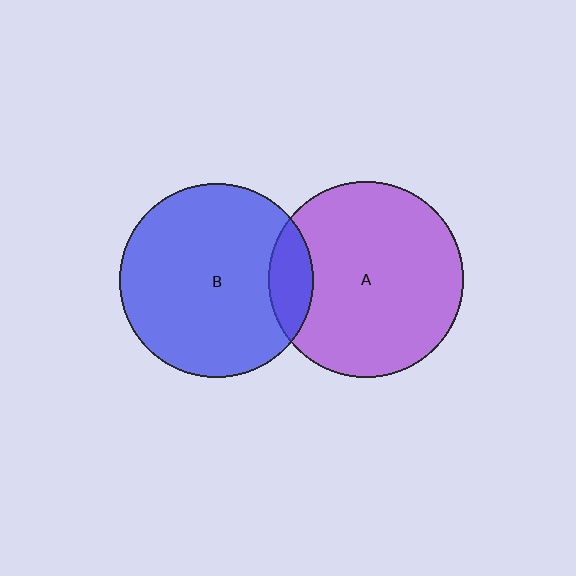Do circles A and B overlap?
Yes.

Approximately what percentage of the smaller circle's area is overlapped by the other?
Approximately 15%.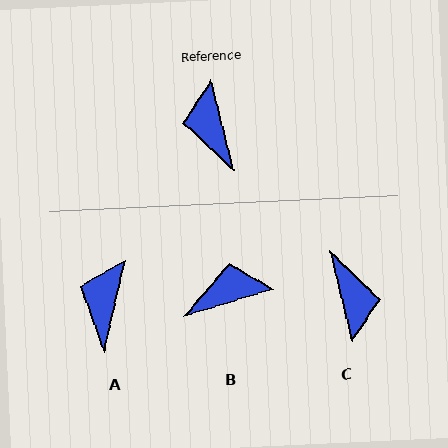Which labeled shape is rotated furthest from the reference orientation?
C, about 180 degrees away.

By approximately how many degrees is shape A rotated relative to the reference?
Approximately 27 degrees clockwise.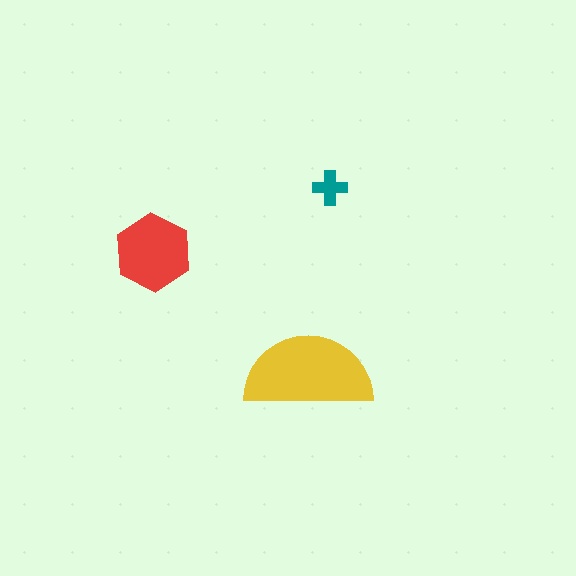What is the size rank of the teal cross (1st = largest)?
3rd.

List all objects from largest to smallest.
The yellow semicircle, the red hexagon, the teal cross.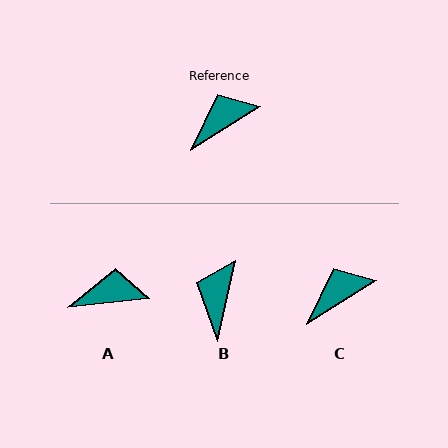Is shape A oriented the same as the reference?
No, it is off by about 25 degrees.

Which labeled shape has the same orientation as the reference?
C.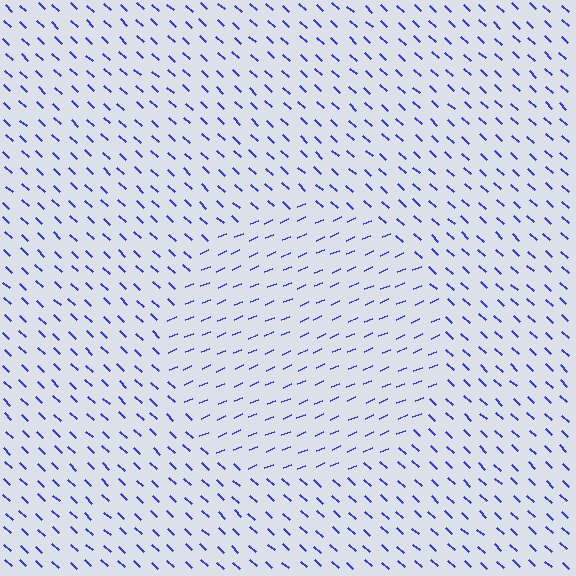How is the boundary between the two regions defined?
The boundary is defined purely by a change in line orientation (approximately 66 degrees difference). All lines are the same color and thickness.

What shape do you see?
I see a circle.